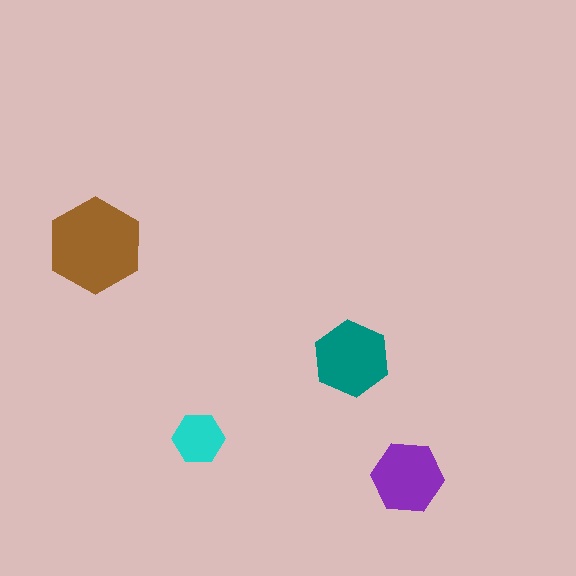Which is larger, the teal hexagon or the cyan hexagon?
The teal one.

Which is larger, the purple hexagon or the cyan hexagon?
The purple one.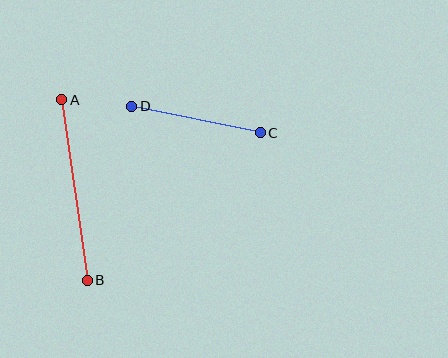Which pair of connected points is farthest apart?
Points A and B are farthest apart.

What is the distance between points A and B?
The distance is approximately 182 pixels.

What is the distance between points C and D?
The distance is approximately 131 pixels.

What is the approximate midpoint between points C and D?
The midpoint is at approximately (196, 119) pixels.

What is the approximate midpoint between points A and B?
The midpoint is at approximately (74, 190) pixels.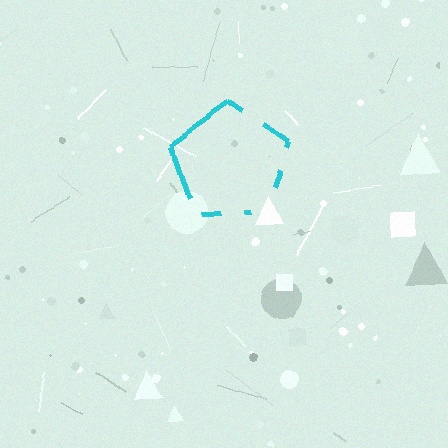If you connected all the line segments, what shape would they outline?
They would outline a pentagon.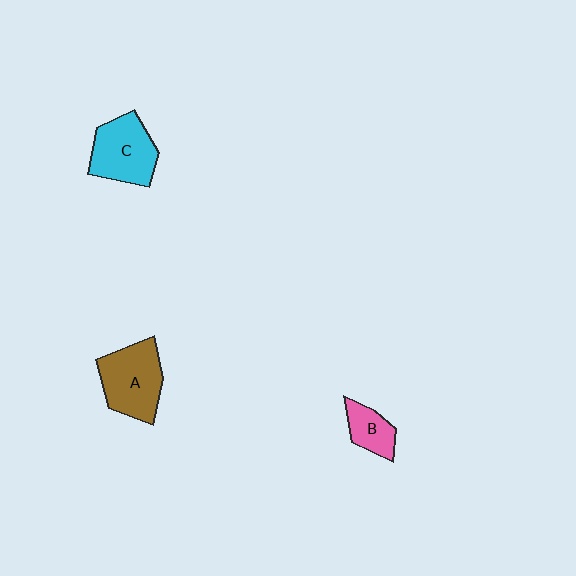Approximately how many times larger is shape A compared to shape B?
Approximately 2.0 times.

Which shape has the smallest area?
Shape B (pink).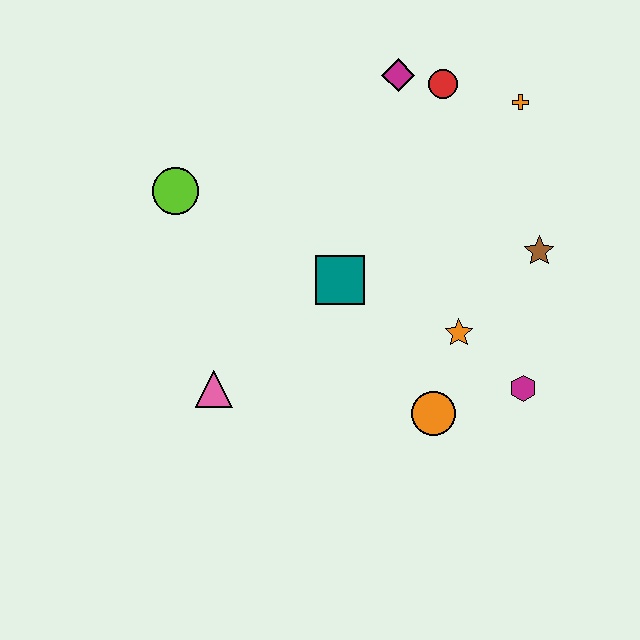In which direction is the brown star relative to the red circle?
The brown star is below the red circle.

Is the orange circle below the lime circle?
Yes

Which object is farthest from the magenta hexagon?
The lime circle is farthest from the magenta hexagon.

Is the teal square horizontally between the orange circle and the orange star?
No